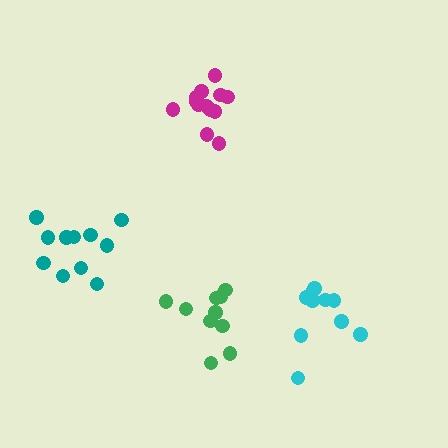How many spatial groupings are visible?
There are 4 spatial groupings.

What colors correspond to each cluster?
The clusters are colored: cyan, teal, magenta, green.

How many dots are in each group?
Group 1: 10 dots, Group 2: 11 dots, Group 3: 15 dots, Group 4: 10 dots (46 total).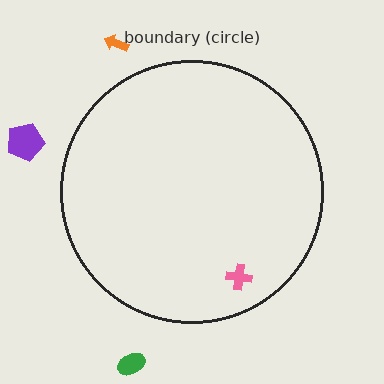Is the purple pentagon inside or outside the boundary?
Outside.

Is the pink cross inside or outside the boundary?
Inside.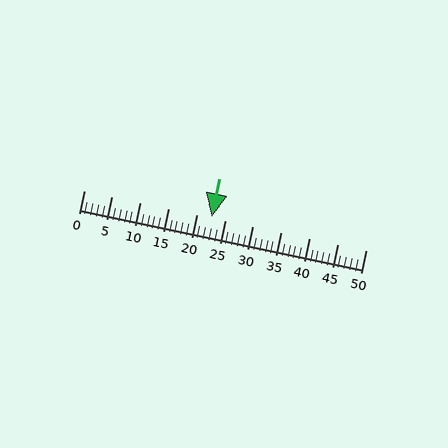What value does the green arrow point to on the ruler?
The green arrow points to approximately 23.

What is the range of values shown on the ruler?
The ruler shows values from 0 to 50.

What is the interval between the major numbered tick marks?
The major tick marks are spaced 5 units apart.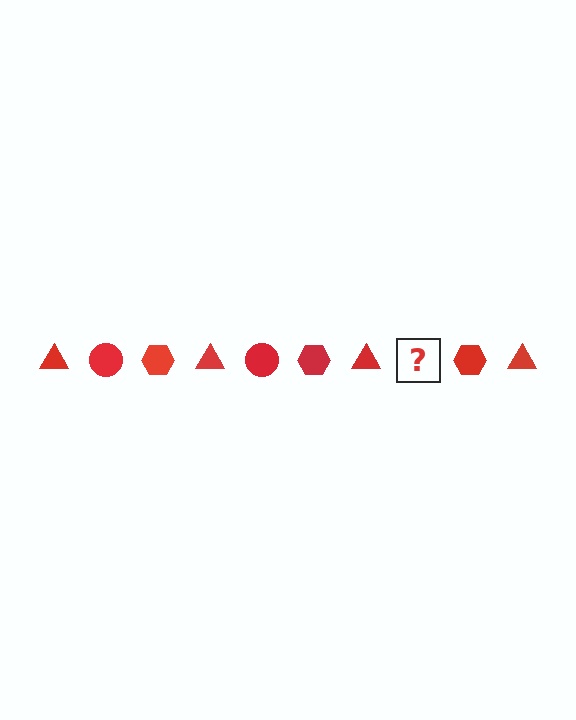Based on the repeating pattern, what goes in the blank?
The blank should be a red circle.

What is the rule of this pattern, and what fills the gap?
The rule is that the pattern cycles through triangle, circle, hexagon shapes in red. The gap should be filled with a red circle.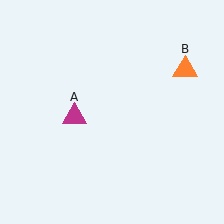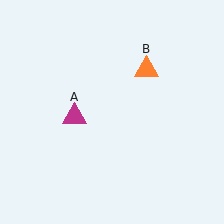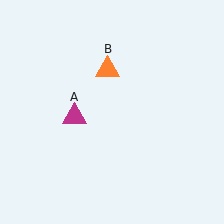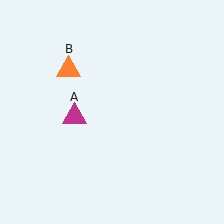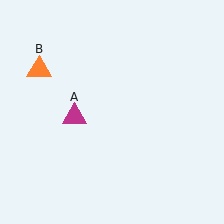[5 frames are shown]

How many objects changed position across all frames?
1 object changed position: orange triangle (object B).